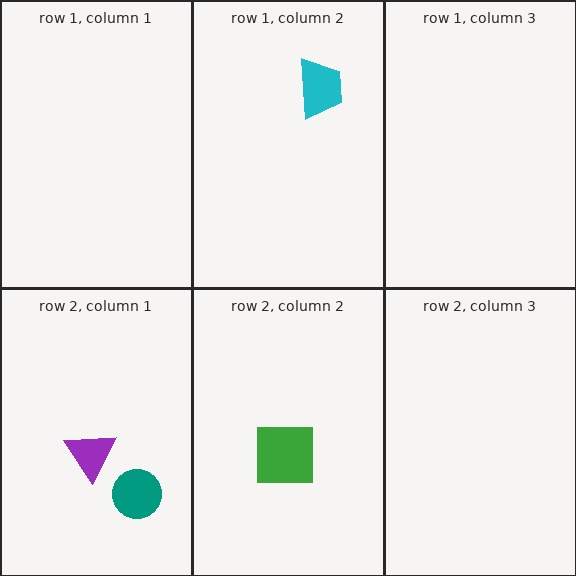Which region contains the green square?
The row 2, column 2 region.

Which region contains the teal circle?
The row 2, column 1 region.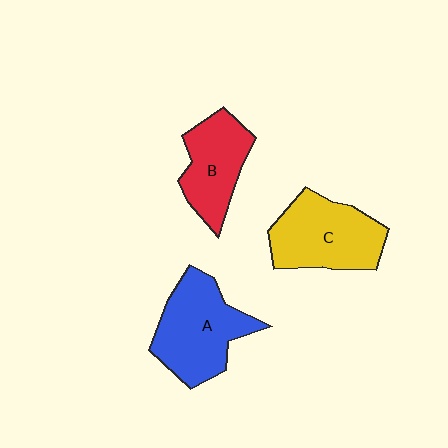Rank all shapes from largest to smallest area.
From largest to smallest: A (blue), C (yellow), B (red).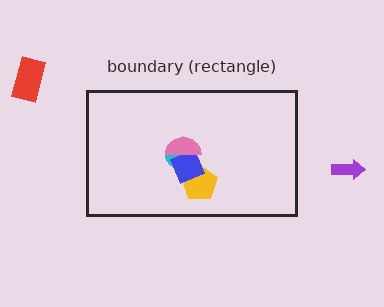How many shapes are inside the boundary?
4 inside, 2 outside.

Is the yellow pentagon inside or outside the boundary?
Inside.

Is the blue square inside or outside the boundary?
Inside.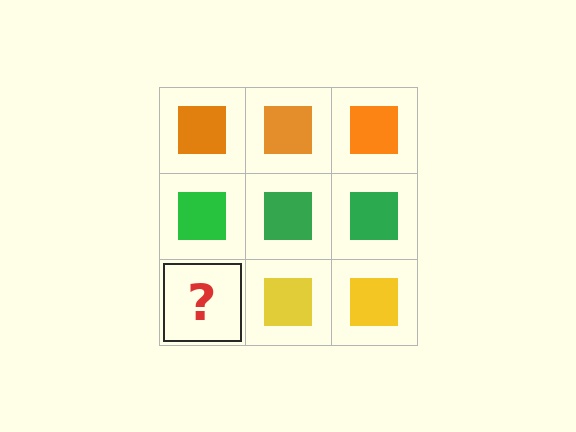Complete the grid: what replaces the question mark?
The question mark should be replaced with a yellow square.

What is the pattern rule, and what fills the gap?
The rule is that each row has a consistent color. The gap should be filled with a yellow square.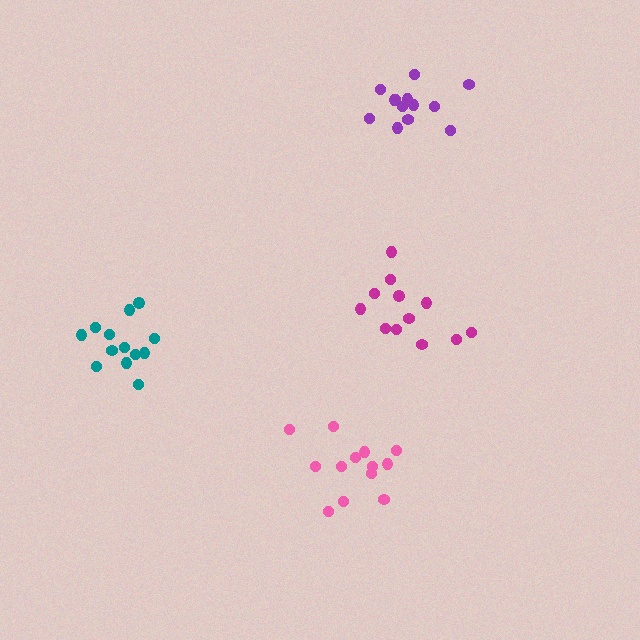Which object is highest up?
The purple cluster is topmost.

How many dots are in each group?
Group 1: 12 dots, Group 2: 13 dots, Group 3: 13 dots, Group 4: 13 dots (51 total).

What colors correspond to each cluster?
The clusters are colored: magenta, pink, teal, purple.